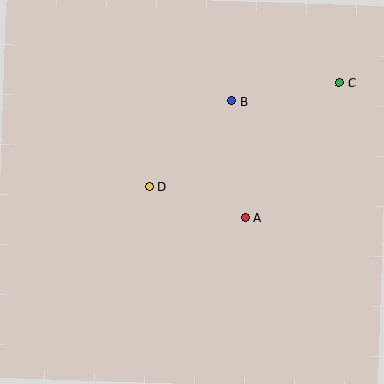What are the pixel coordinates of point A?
Point A is at (246, 218).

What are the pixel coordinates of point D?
Point D is at (149, 186).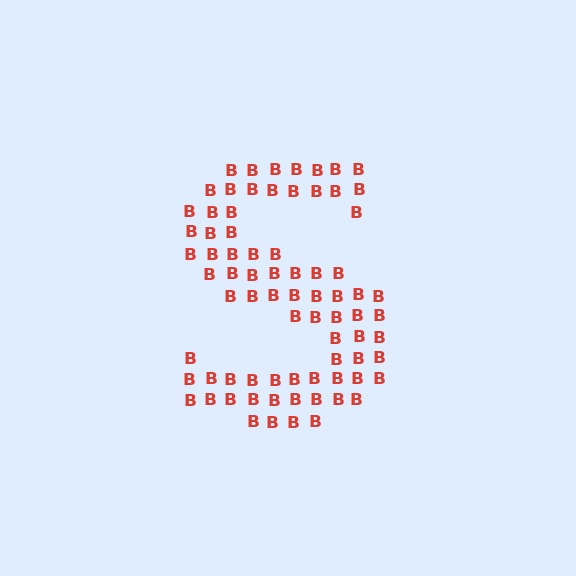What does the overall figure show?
The overall figure shows the letter S.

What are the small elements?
The small elements are letter B's.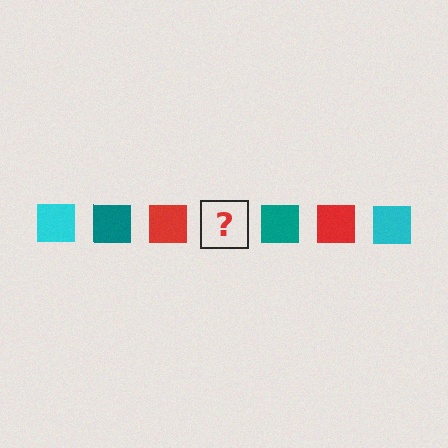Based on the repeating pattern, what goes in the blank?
The blank should be a cyan square.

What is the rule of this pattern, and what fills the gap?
The rule is that the pattern cycles through cyan, teal, red squares. The gap should be filled with a cyan square.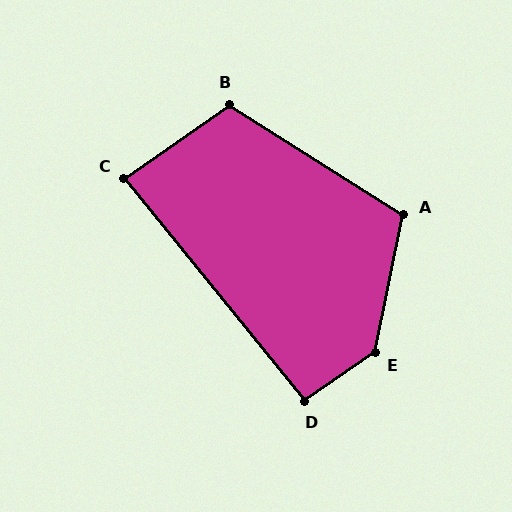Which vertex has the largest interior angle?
E, at approximately 136 degrees.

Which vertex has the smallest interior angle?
C, at approximately 86 degrees.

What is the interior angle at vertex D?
Approximately 94 degrees (approximately right).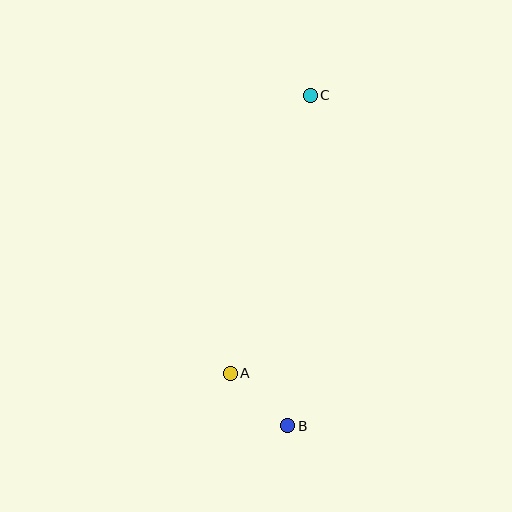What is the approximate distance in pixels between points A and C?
The distance between A and C is approximately 289 pixels.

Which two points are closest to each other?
Points A and B are closest to each other.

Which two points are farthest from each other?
Points B and C are farthest from each other.